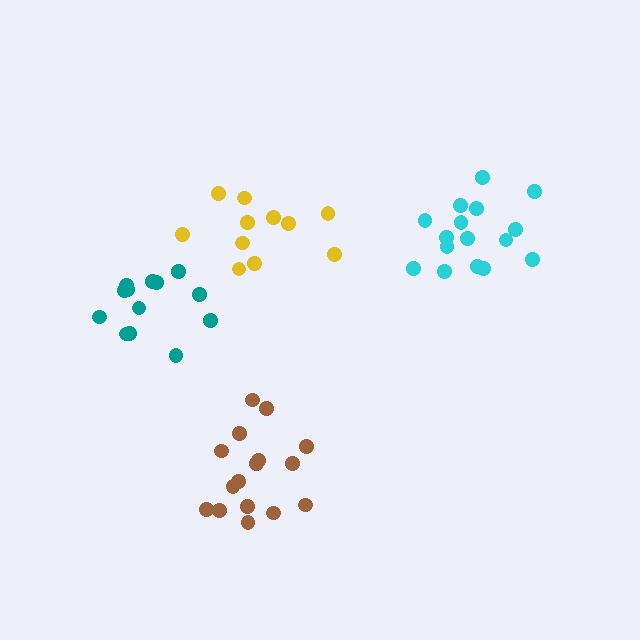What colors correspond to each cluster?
The clusters are colored: cyan, yellow, brown, teal.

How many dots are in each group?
Group 1: 16 dots, Group 2: 11 dots, Group 3: 16 dots, Group 4: 13 dots (56 total).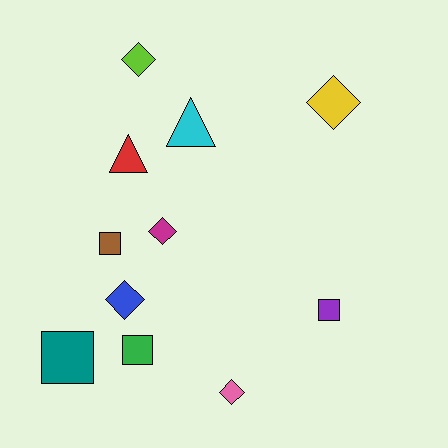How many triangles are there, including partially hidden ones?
There are 2 triangles.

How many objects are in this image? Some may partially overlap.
There are 11 objects.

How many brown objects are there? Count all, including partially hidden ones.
There is 1 brown object.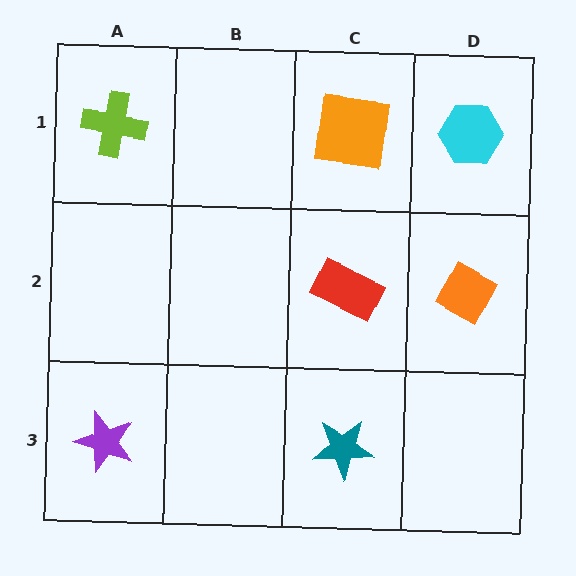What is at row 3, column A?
A purple star.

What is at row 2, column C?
A red rectangle.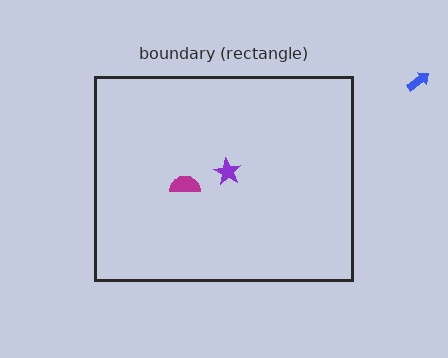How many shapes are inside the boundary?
2 inside, 1 outside.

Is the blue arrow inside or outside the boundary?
Outside.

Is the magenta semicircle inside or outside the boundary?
Inside.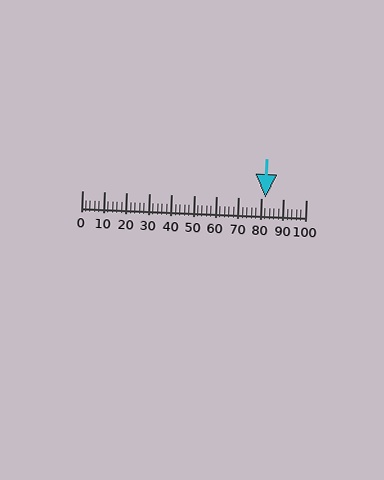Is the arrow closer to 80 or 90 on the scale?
The arrow is closer to 80.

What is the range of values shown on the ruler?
The ruler shows values from 0 to 100.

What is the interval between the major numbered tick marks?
The major tick marks are spaced 10 units apart.